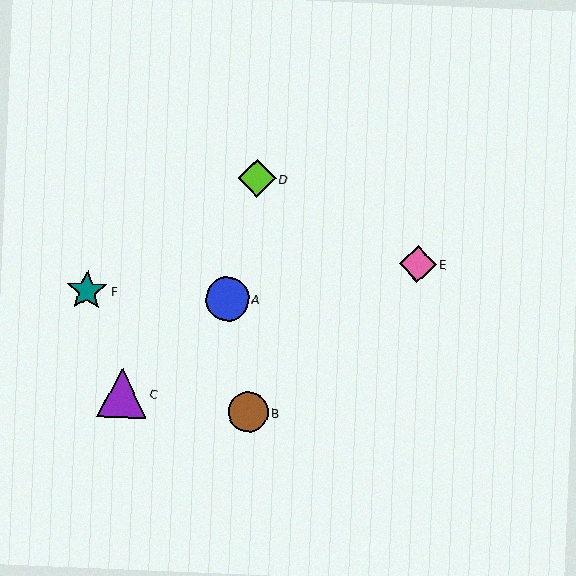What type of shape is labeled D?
Shape D is a lime diamond.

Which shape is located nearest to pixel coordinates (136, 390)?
The purple triangle (labeled C) at (122, 393) is nearest to that location.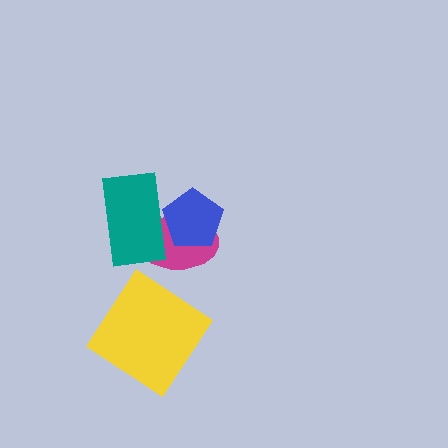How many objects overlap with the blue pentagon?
2 objects overlap with the blue pentagon.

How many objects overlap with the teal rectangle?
2 objects overlap with the teal rectangle.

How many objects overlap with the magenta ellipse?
2 objects overlap with the magenta ellipse.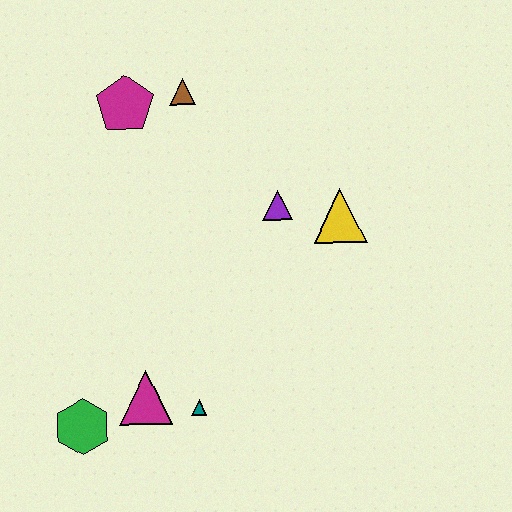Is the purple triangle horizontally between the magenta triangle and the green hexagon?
No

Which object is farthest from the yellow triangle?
The green hexagon is farthest from the yellow triangle.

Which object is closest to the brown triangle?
The magenta pentagon is closest to the brown triangle.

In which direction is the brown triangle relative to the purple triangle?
The brown triangle is above the purple triangle.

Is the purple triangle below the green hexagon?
No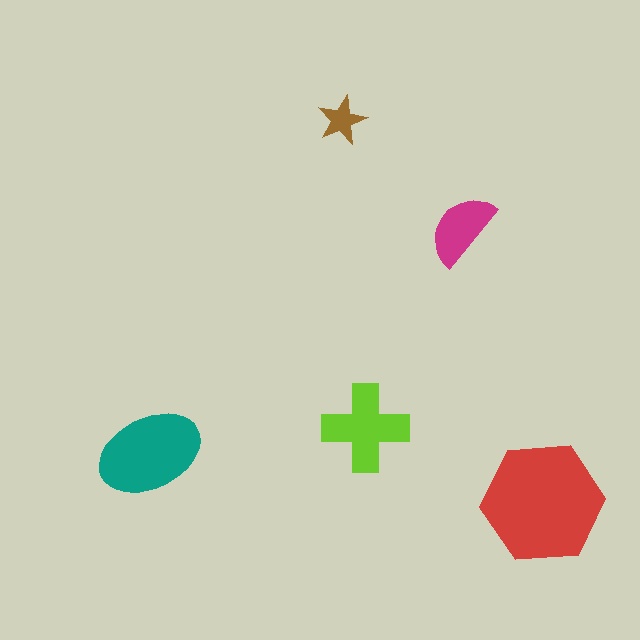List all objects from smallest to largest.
The brown star, the magenta semicircle, the lime cross, the teal ellipse, the red hexagon.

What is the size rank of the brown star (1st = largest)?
5th.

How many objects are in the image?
There are 5 objects in the image.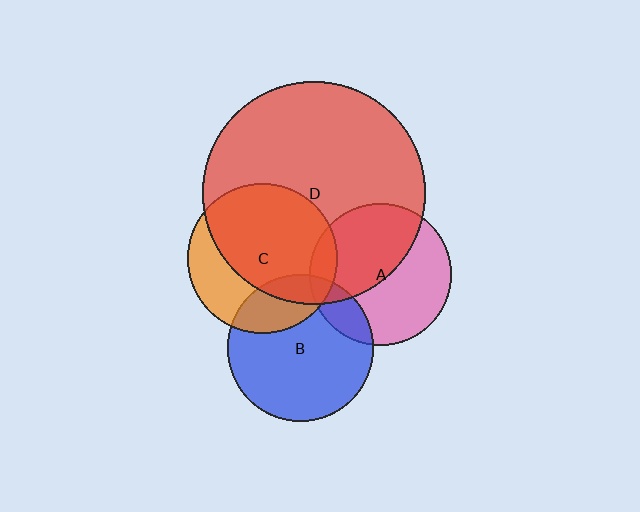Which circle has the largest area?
Circle D (red).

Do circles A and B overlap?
Yes.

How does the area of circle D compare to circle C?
Approximately 2.2 times.